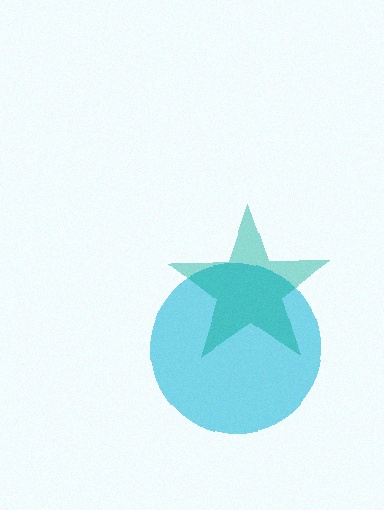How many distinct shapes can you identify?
There are 2 distinct shapes: a cyan circle, a teal star.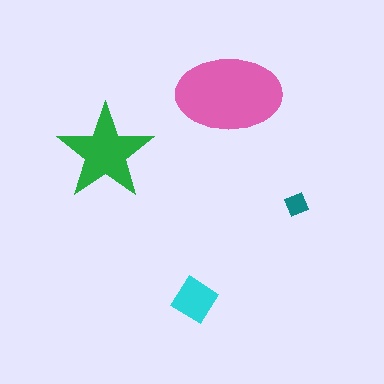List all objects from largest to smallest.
The pink ellipse, the green star, the cyan diamond, the teal diamond.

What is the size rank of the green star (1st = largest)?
2nd.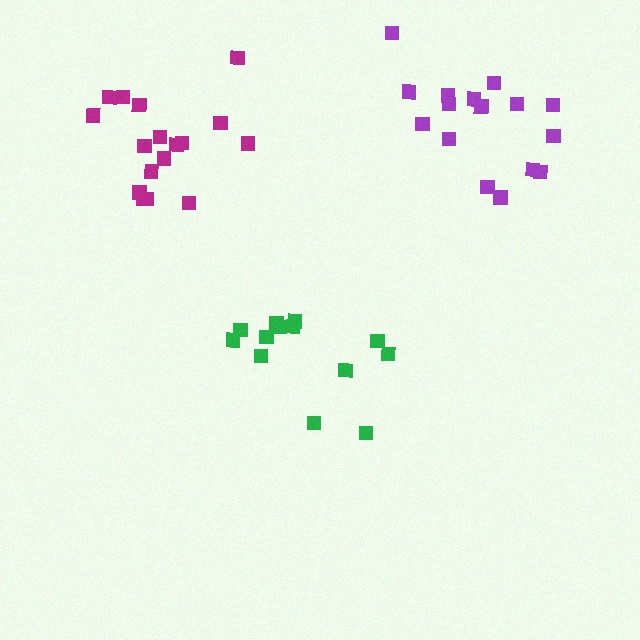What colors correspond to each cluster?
The clusters are colored: green, magenta, purple.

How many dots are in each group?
Group 1: 13 dots, Group 2: 17 dots, Group 3: 16 dots (46 total).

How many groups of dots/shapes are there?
There are 3 groups.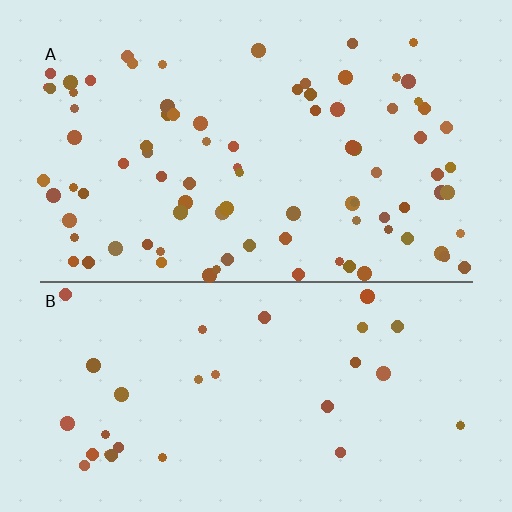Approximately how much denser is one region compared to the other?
Approximately 2.9× — region A over region B.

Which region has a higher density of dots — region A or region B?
A (the top).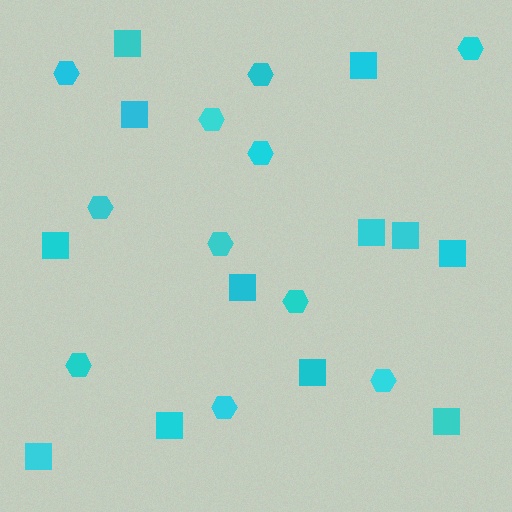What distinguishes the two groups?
There are 2 groups: one group of hexagons (11) and one group of squares (12).